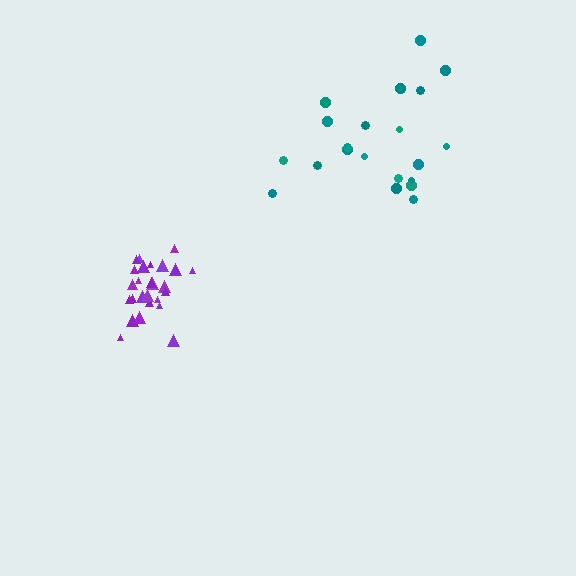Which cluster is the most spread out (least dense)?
Teal.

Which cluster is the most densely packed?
Purple.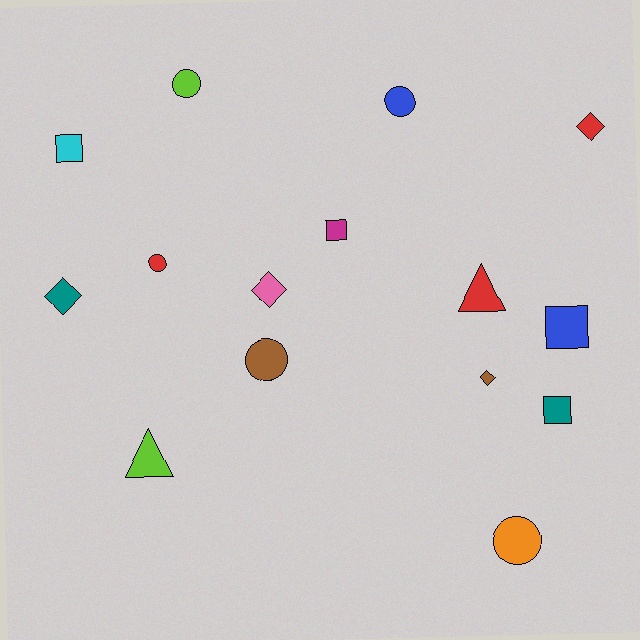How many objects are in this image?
There are 15 objects.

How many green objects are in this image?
There are no green objects.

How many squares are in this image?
There are 4 squares.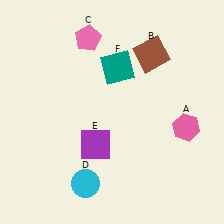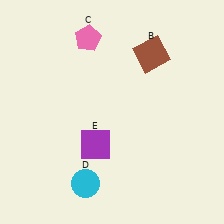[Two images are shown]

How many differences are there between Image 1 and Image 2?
There are 2 differences between the two images.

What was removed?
The teal square (F), the pink hexagon (A) were removed in Image 2.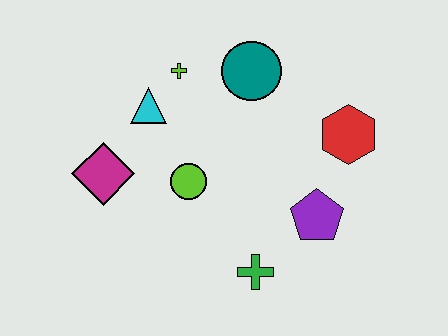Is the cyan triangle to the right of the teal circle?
No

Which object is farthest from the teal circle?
The green cross is farthest from the teal circle.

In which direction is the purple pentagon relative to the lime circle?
The purple pentagon is to the right of the lime circle.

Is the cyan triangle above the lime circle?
Yes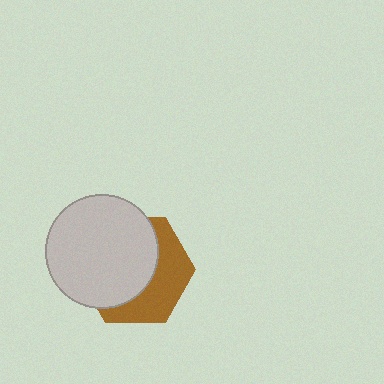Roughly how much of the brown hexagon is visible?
A small part of it is visible (roughly 41%).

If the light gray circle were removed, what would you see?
You would see the complete brown hexagon.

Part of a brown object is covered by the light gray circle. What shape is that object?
It is a hexagon.